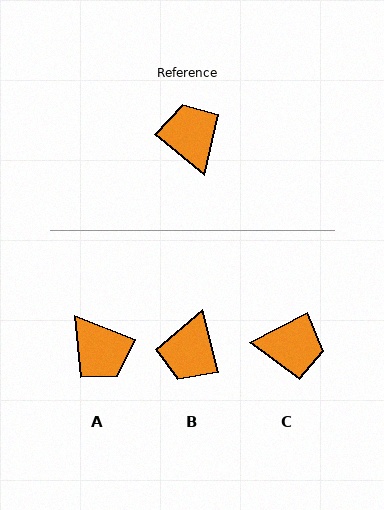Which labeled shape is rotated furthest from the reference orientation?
A, about 162 degrees away.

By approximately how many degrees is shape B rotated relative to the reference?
Approximately 143 degrees counter-clockwise.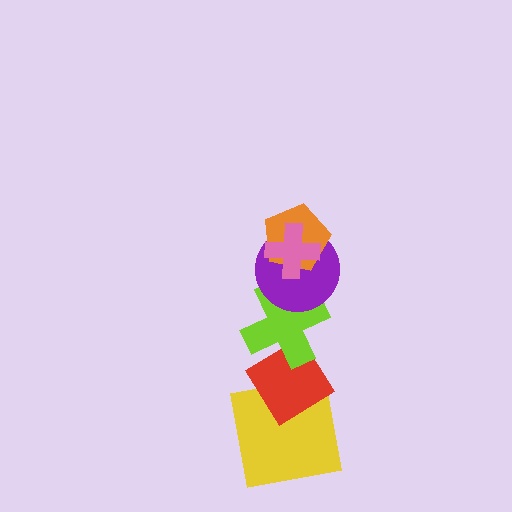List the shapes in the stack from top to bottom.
From top to bottom: the pink cross, the orange pentagon, the purple circle, the lime cross, the red diamond, the yellow square.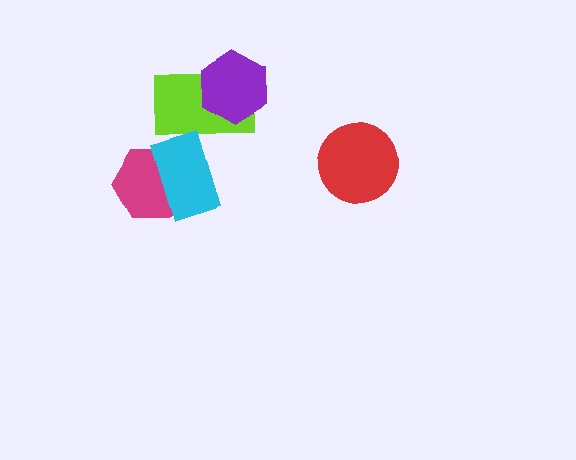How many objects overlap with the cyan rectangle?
2 objects overlap with the cyan rectangle.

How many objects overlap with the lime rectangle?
2 objects overlap with the lime rectangle.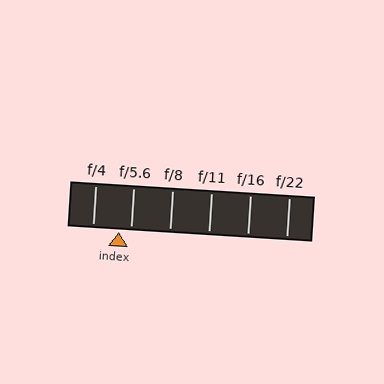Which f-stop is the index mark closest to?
The index mark is closest to f/5.6.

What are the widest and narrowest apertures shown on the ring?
The widest aperture shown is f/4 and the narrowest is f/22.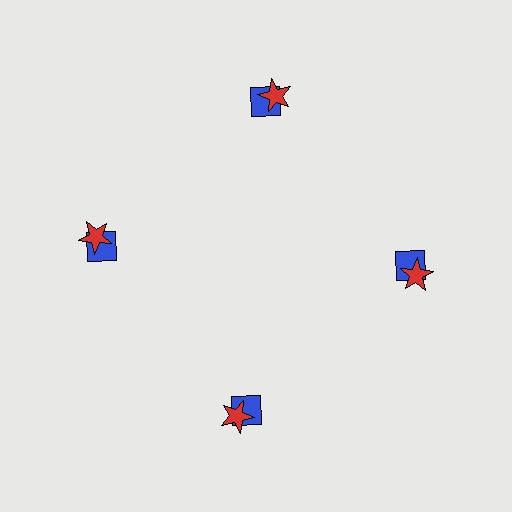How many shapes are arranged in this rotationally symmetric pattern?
There are 8 shapes, arranged in 4 groups of 2.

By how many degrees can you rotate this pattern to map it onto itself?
The pattern maps onto itself every 90 degrees of rotation.